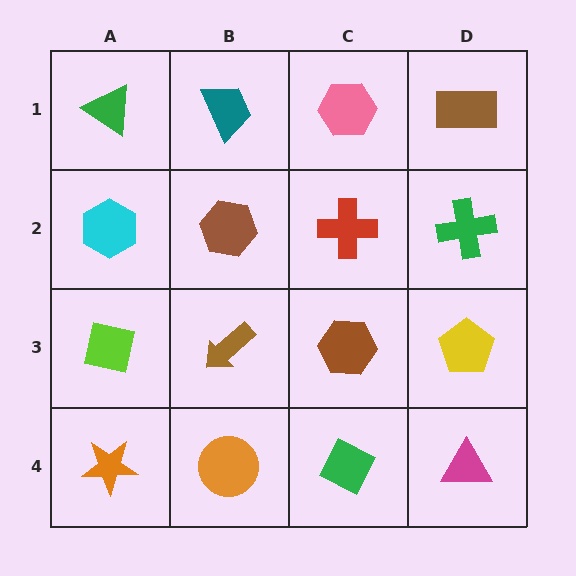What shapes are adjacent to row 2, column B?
A teal trapezoid (row 1, column B), a brown arrow (row 3, column B), a cyan hexagon (row 2, column A), a red cross (row 2, column C).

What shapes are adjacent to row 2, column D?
A brown rectangle (row 1, column D), a yellow pentagon (row 3, column D), a red cross (row 2, column C).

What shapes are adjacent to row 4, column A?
A lime square (row 3, column A), an orange circle (row 4, column B).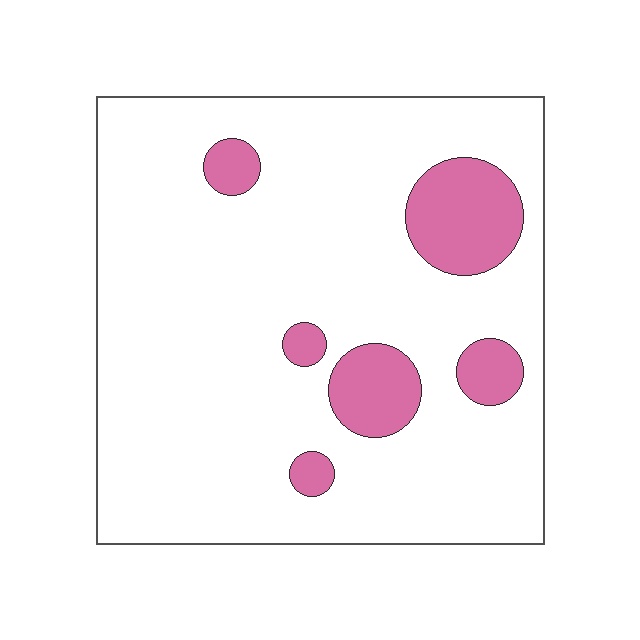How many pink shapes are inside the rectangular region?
6.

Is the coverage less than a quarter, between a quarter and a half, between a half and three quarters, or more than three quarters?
Less than a quarter.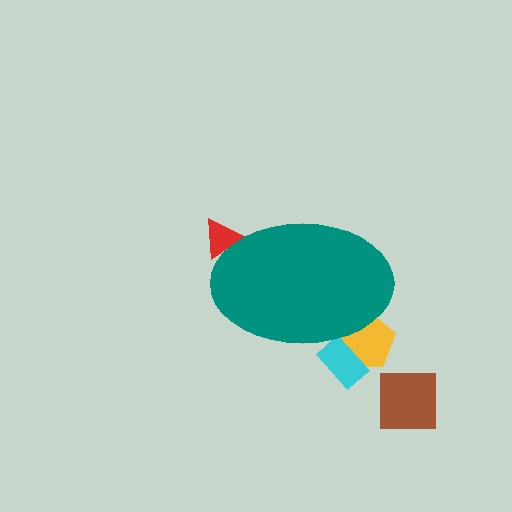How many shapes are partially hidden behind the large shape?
3 shapes are partially hidden.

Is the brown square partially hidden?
No, the brown square is fully visible.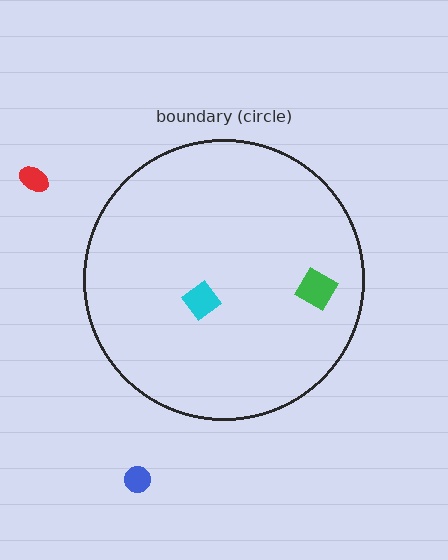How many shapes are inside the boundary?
2 inside, 2 outside.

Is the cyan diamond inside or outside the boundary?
Inside.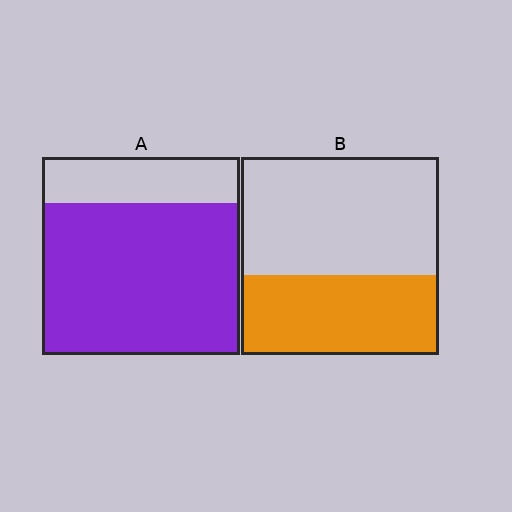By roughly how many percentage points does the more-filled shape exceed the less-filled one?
By roughly 35 percentage points (A over B).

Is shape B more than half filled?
No.